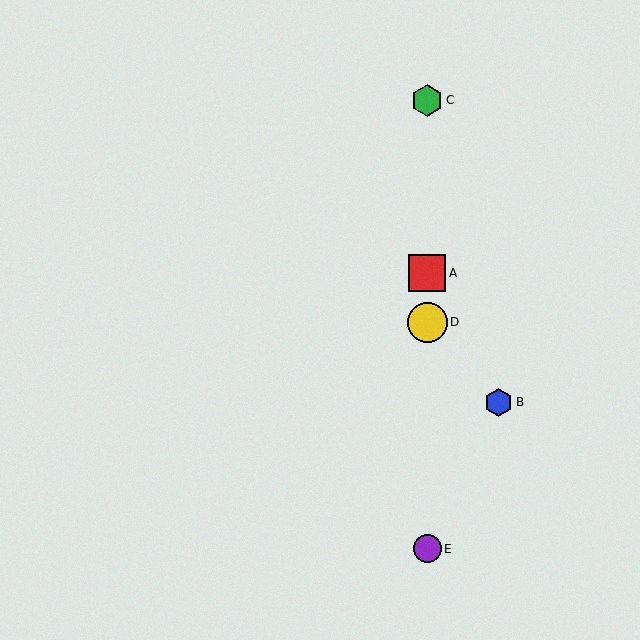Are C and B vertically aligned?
No, C is at x≈427 and B is at x≈499.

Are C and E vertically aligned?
Yes, both are at x≈427.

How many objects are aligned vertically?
4 objects (A, C, D, E) are aligned vertically.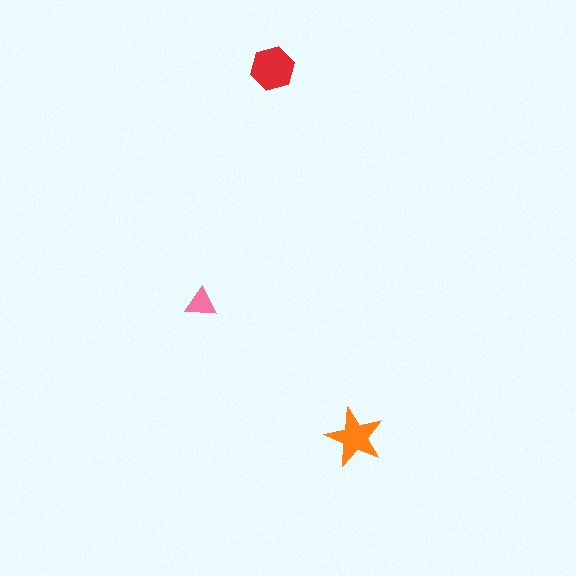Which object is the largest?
The red hexagon.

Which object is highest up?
The red hexagon is topmost.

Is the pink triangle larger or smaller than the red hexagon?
Smaller.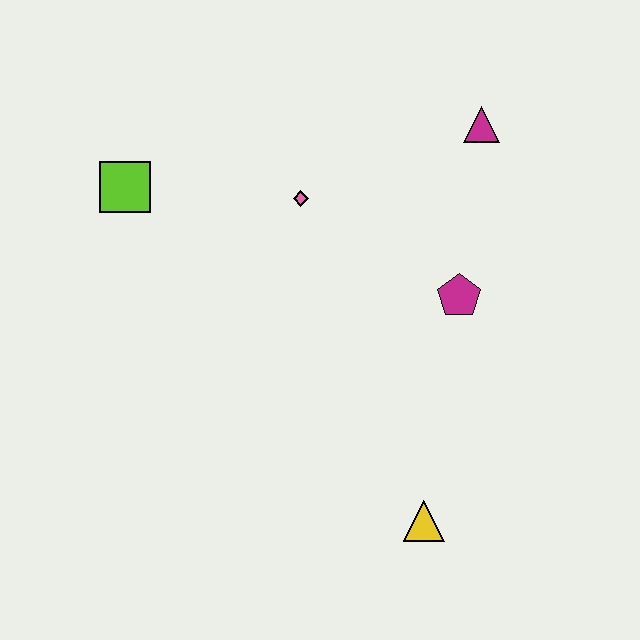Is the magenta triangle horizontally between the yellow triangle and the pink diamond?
No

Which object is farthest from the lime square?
The yellow triangle is farthest from the lime square.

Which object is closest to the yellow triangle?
The magenta pentagon is closest to the yellow triangle.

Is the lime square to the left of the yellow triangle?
Yes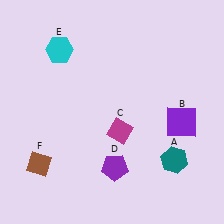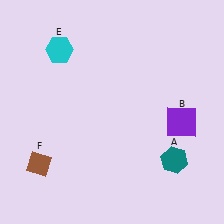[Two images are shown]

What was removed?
The purple pentagon (D), the magenta diamond (C) were removed in Image 2.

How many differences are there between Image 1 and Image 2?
There are 2 differences between the two images.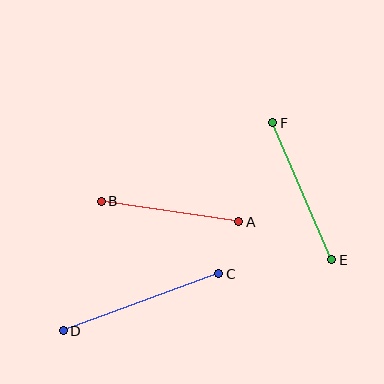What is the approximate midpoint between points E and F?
The midpoint is at approximately (302, 191) pixels.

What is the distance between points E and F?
The distance is approximately 149 pixels.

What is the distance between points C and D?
The distance is approximately 165 pixels.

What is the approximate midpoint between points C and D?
The midpoint is at approximately (141, 302) pixels.